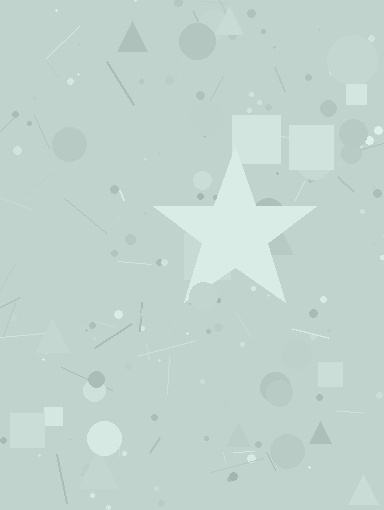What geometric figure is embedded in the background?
A star is embedded in the background.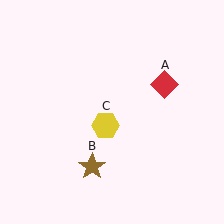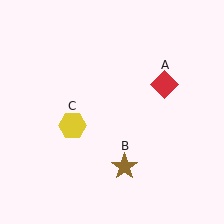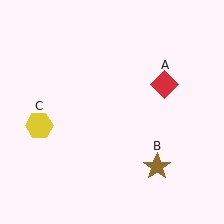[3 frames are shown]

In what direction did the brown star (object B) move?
The brown star (object B) moved right.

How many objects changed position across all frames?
2 objects changed position: brown star (object B), yellow hexagon (object C).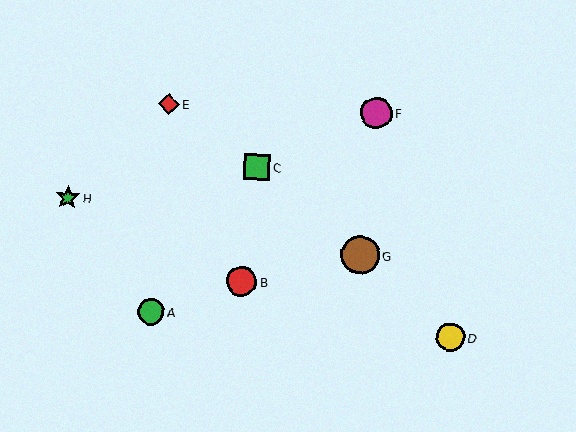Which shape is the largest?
The brown circle (labeled G) is the largest.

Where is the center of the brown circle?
The center of the brown circle is at (360, 255).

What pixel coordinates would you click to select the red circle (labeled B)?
Click at (242, 282) to select the red circle B.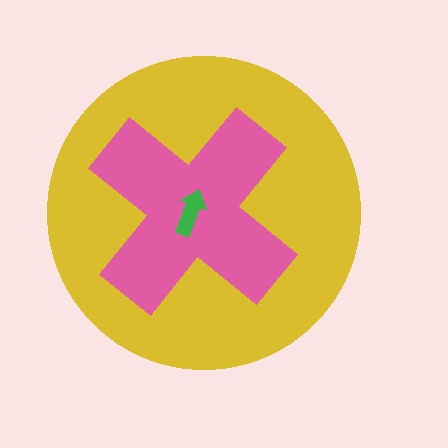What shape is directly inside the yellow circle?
The pink cross.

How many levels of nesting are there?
3.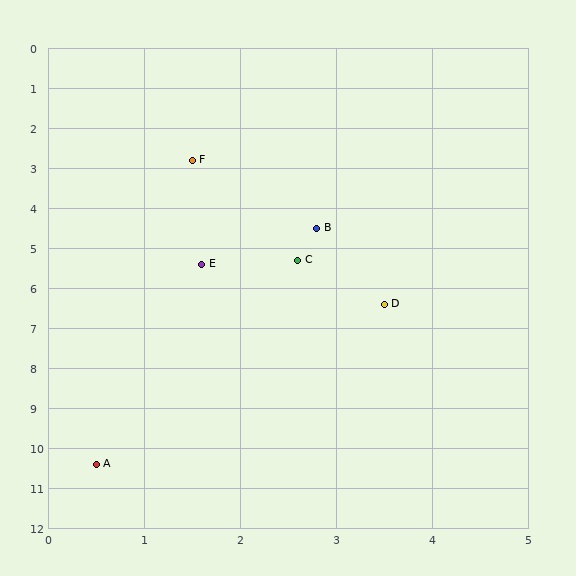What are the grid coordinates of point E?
Point E is at approximately (1.6, 5.4).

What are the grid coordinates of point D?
Point D is at approximately (3.5, 6.4).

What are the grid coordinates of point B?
Point B is at approximately (2.8, 4.5).